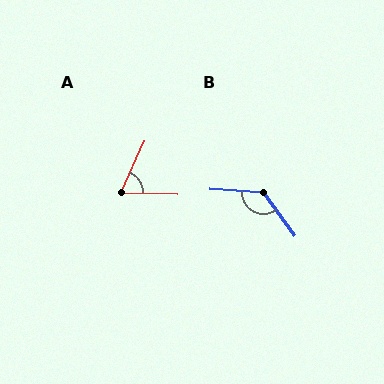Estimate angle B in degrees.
Approximately 129 degrees.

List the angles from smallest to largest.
A (67°), B (129°).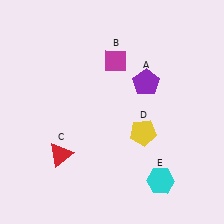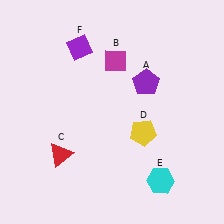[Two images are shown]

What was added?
A purple diamond (F) was added in Image 2.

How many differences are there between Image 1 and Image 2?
There is 1 difference between the two images.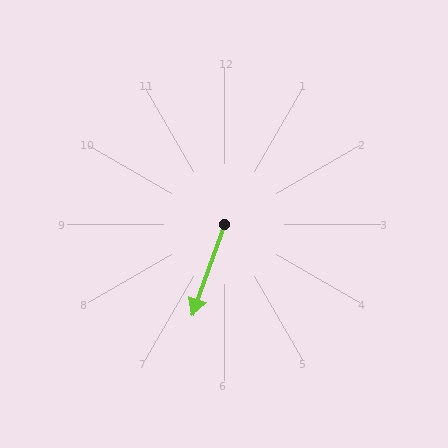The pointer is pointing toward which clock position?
Roughly 7 o'clock.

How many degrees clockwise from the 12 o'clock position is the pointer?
Approximately 200 degrees.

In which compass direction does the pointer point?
South.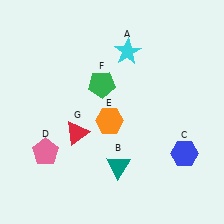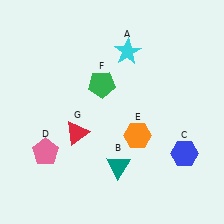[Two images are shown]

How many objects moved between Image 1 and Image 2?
1 object moved between the two images.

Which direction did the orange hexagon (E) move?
The orange hexagon (E) moved right.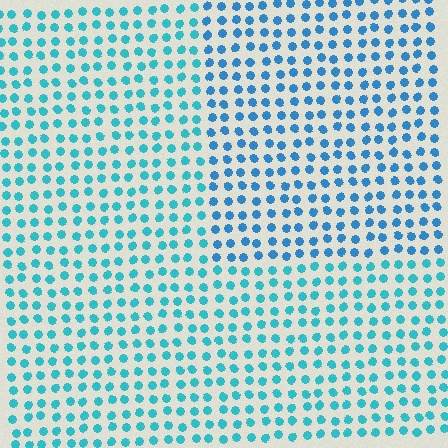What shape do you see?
I see a rectangle.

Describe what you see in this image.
The image is filled with small cyan elements in a uniform arrangement. A rectangle-shaped region is visible where the elements are tinted to a slightly different hue, forming a subtle color boundary.